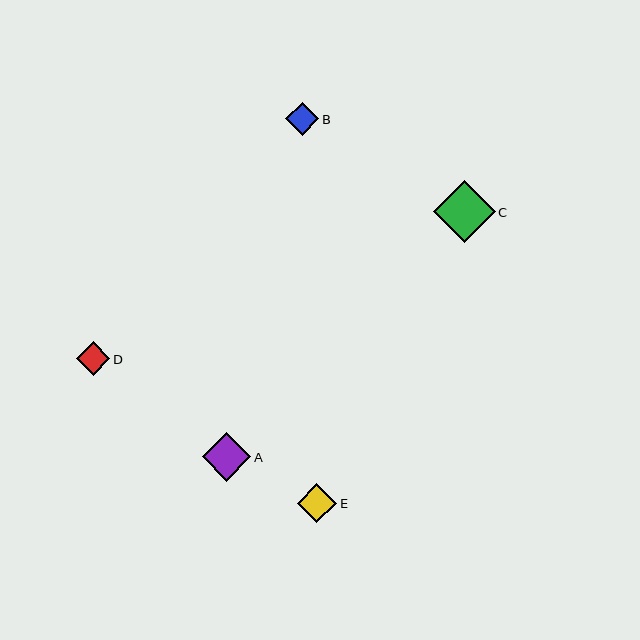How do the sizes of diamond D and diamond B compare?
Diamond D and diamond B are approximately the same size.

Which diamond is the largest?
Diamond C is the largest with a size of approximately 62 pixels.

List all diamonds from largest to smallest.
From largest to smallest: C, A, E, D, B.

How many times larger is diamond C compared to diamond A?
Diamond C is approximately 1.3 times the size of diamond A.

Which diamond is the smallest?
Diamond B is the smallest with a size of approximately 33 pixels.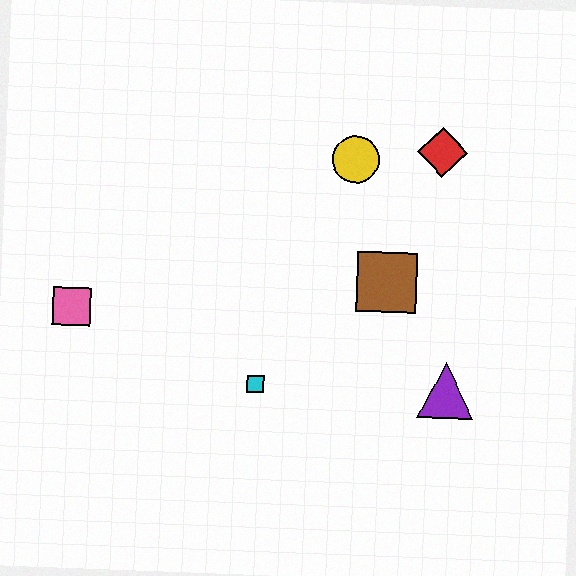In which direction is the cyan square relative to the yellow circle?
The cyan square is below the yellow circle.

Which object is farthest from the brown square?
The pink square is farthest from the brown square.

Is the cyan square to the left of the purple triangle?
Yes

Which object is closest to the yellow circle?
The red diamond is closest to the yellow circle.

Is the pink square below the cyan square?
No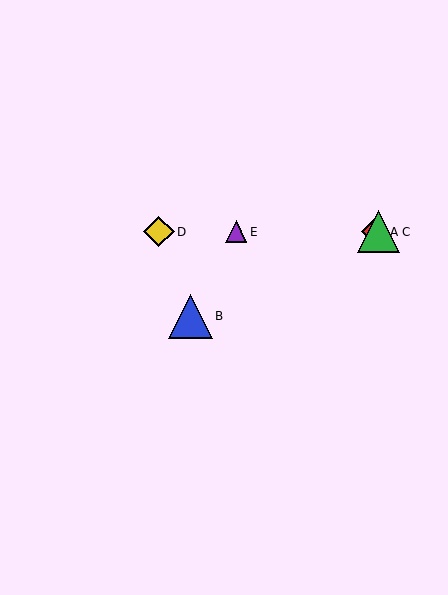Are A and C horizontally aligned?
Yes, both are at y≈232.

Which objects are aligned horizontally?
Objects A, C, D, E are aligned horizontally.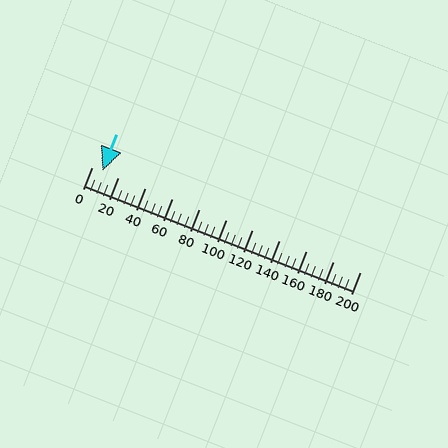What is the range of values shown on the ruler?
The ruler shows values from 0 to 200.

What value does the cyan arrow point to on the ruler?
The cyan arrow points to approximately 8.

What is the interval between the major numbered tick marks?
The major tick marks are spaced 20 units apart.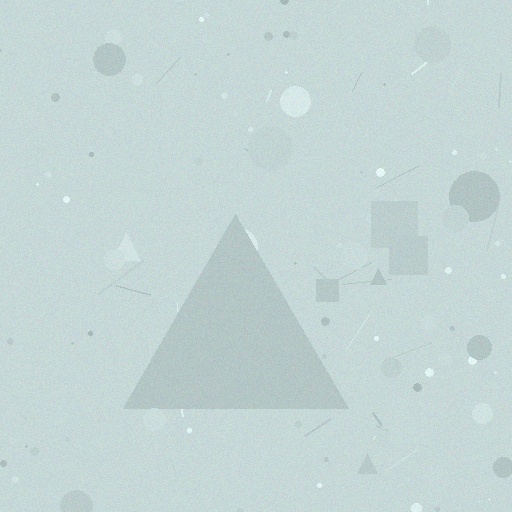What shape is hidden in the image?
A triangle is hidden in the image.